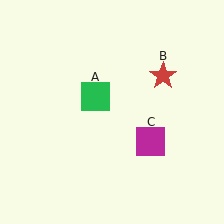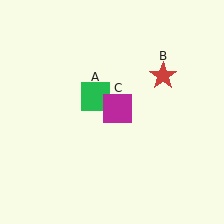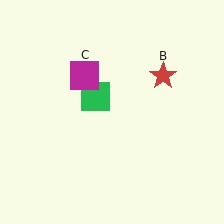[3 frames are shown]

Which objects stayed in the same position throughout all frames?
Green square (object A) and red star (object B) remained stationary.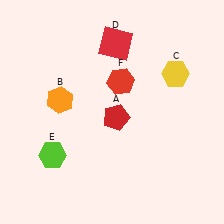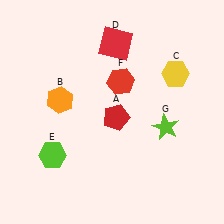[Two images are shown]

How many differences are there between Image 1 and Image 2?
There is 1 difference between the two images.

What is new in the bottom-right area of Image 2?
A lime star (G) was added in the bottom-right area of Image 2.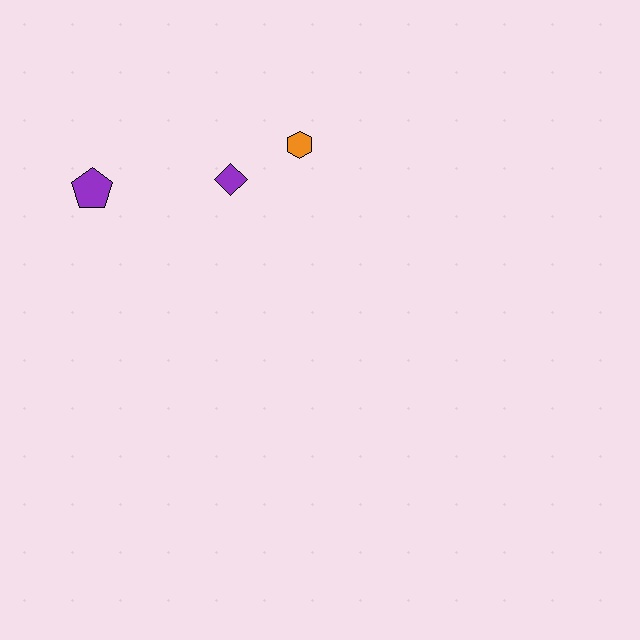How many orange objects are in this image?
There is 1 orange object.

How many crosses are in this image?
There are no crosses.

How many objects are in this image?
There are 3 objects.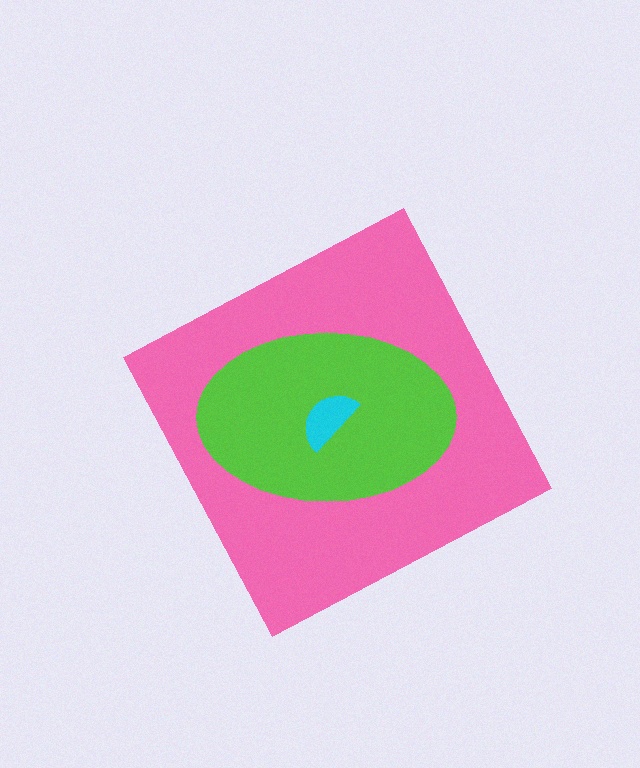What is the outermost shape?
The pink diamond.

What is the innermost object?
The cyan semicircle.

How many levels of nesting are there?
3.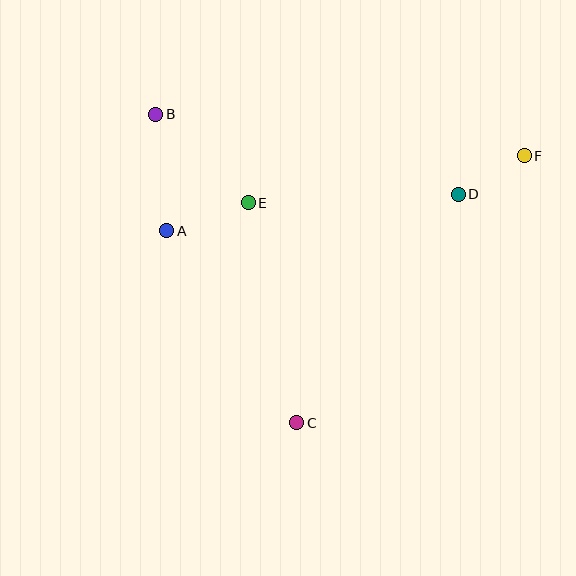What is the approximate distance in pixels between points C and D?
The distance between C and D is approximately 280 pixels.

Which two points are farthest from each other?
Points B and F are farthest from each other.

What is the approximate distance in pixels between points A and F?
The distance between A and F is approximately 366 pixels.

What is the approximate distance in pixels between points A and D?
The distance between A and D is approximately 294 pixels.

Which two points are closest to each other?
Points D and F are closest to each other.